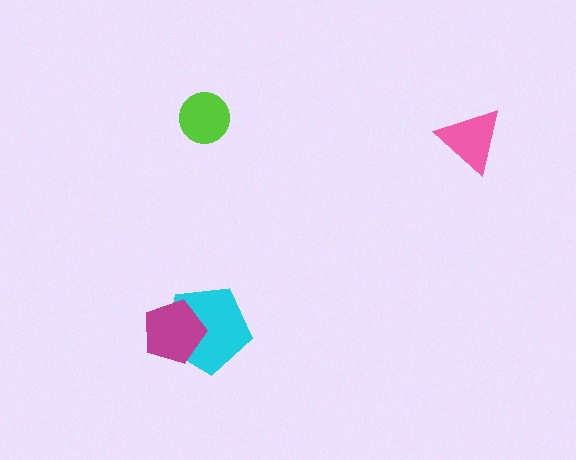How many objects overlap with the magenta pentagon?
1 object overlaps with the magenta pentagon.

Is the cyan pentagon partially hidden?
Yes, it is partially covered by another shape.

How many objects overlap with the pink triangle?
0 objects overlap with the pink triangle.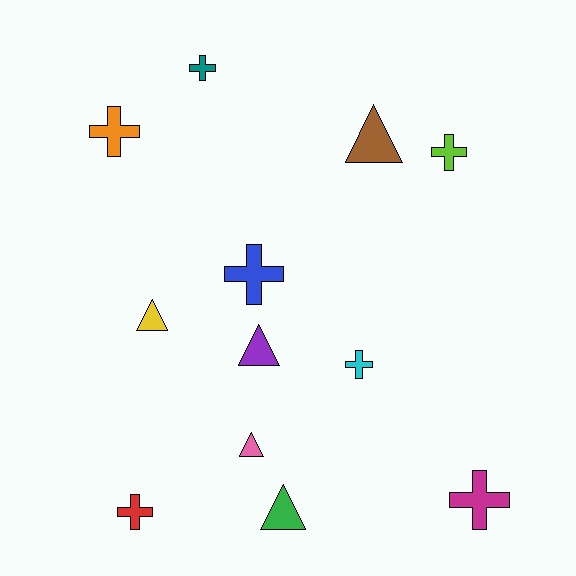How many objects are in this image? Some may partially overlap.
There are 12 objects.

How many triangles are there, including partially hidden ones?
There are 5 triangles.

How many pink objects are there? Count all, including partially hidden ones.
There is 1 pink object.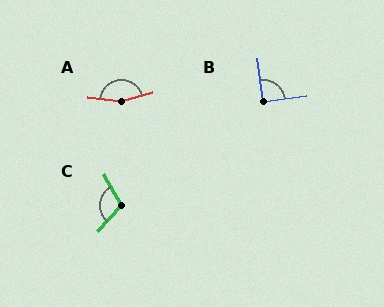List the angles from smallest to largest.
B (89°), C (109°), A (156°).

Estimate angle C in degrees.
Approximately 109 degrees.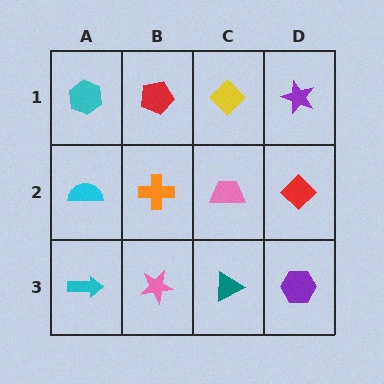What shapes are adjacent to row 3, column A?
A cyan semicircle (row 2, column A), a pink star (row 3, column B).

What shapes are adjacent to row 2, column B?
A red pentagon (row 1, column B), a pink star (row 3, column B), a cyan semicircle (row 2, column A), a pink trapezoid (row 2, column C).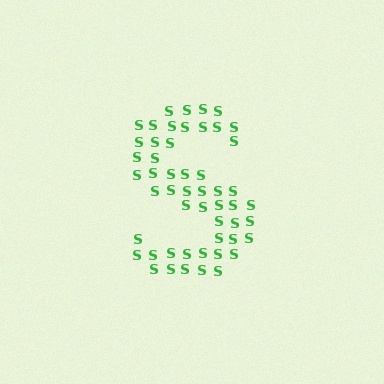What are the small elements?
The small elements are letter S's.